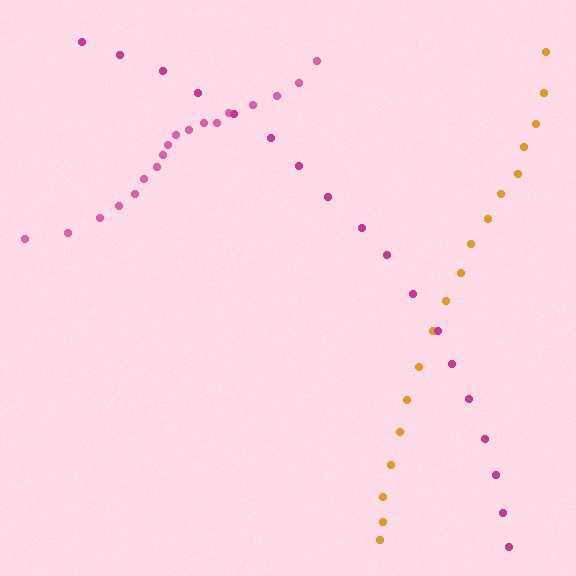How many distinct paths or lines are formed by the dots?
There are 3 distinct paths.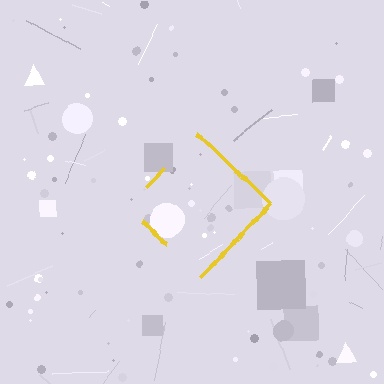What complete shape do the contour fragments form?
The contour fragments form a diamond.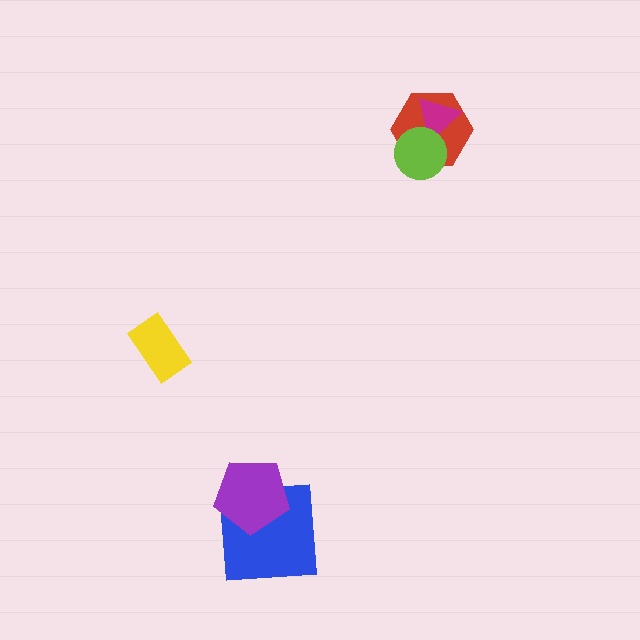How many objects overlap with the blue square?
1 object overlaps with the blue square.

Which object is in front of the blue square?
The purple pentagon is in front of the blue square.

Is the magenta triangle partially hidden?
Yes, it is partially covered by another shape.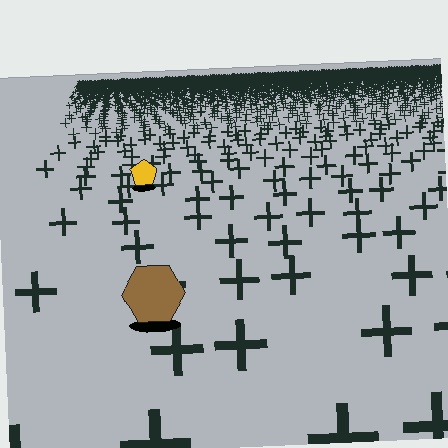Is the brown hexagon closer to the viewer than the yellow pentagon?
Yes. The brown hexagon is closer — you can tell from the texture gradient: the ground texture is coarser near it.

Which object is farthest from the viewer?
The yellow pentagon is farthest from the viewer. It appears smaller and the ground texture around it is denser.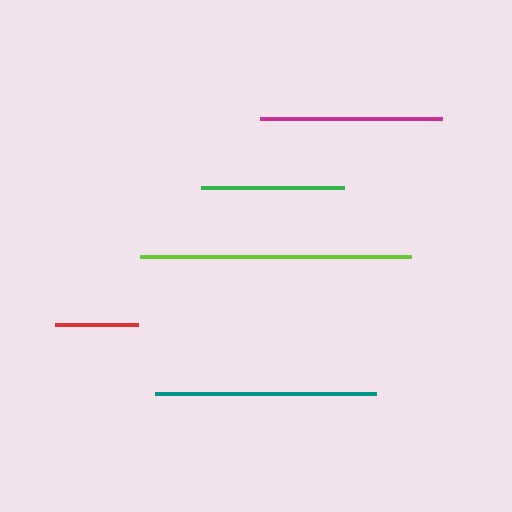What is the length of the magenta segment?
The magenta segment is approximately 182 pixels long.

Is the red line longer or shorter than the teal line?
The teal line is longer than the red line.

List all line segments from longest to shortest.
From longest to shortest: lime, teal, magenta, green, red.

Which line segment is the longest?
The lime line is the longest at approximately 271 pixels.